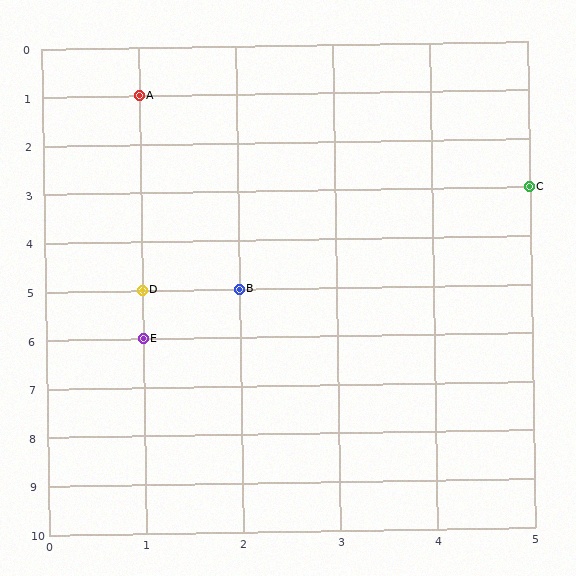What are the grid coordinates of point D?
Point D is at grid coordinates (1, 5).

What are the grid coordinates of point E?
Point E is at grid coordinates (1, 6).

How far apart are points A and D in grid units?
Points A and D are 4 rows apart.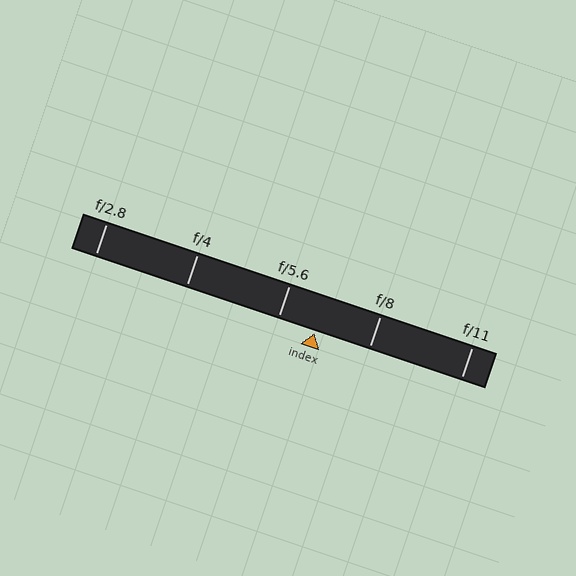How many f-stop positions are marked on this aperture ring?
There are 5 f-stop positions marked.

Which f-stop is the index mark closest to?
The index mark is closest to f/5.6.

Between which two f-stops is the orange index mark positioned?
The index mark is between f/5.6 and f/8.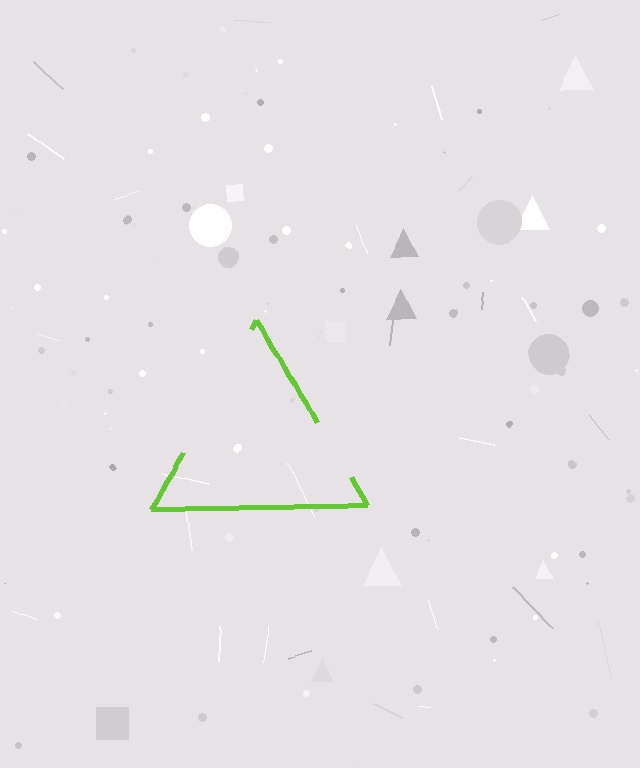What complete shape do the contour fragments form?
The contour fragments form a triangle.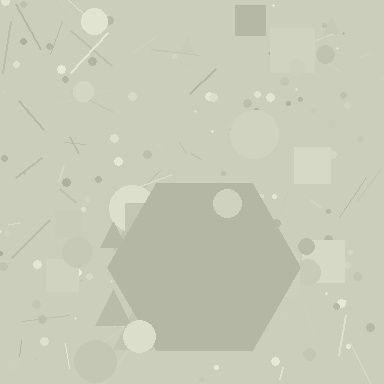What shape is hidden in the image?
A hexagon is hidden in the image.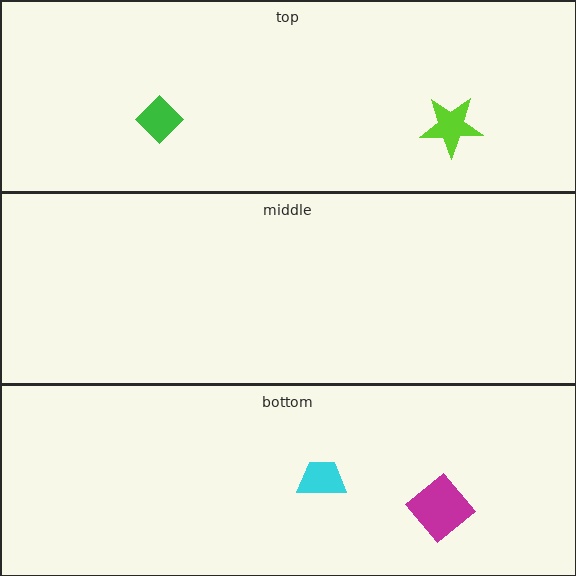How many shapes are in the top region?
2.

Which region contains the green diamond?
The top region.